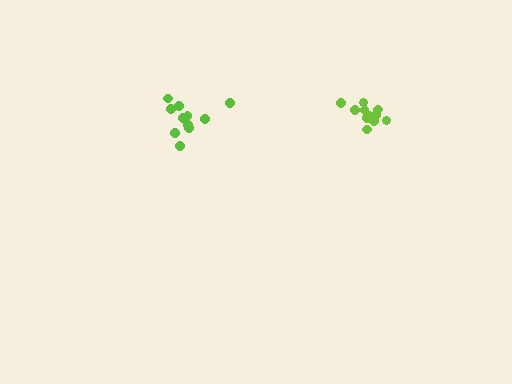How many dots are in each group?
Group 1: 11 dots, Group 2: 11 dots (22 total).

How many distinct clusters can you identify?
There are 2 distinct clusters.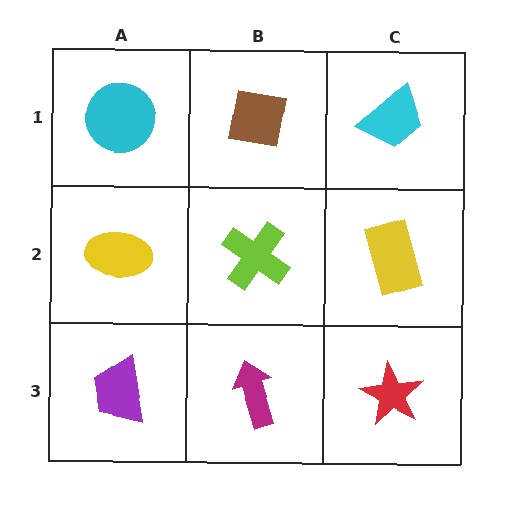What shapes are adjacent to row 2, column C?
A cyan trapezoid (row 1, column C), a red star (row 3, column C), a lime cross (row 2, column B).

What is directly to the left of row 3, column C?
A magenta arrow.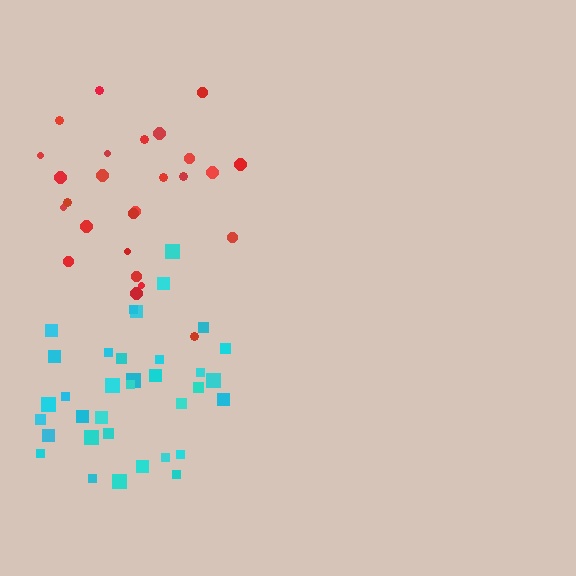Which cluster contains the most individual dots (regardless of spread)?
Cyan (35).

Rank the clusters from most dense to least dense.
cyan, red.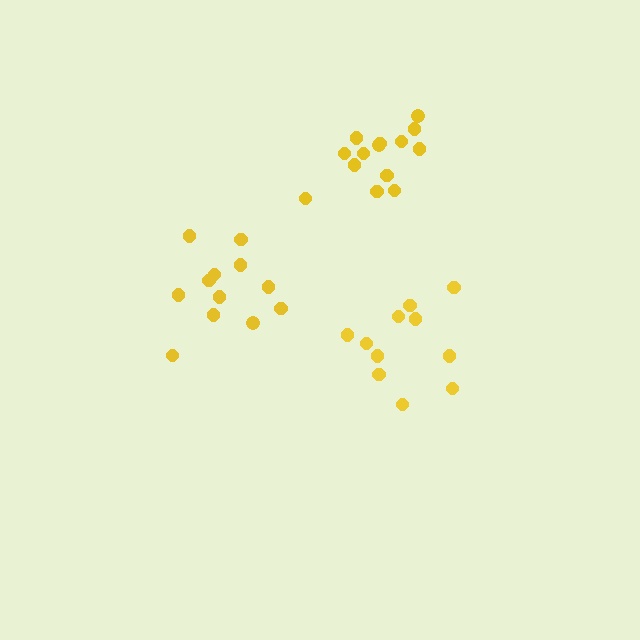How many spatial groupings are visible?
There are 3 spatial groupings.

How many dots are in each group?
Group 1: 11 dots, Group 2: 12 dots, Group 3: 14 dots (37 total).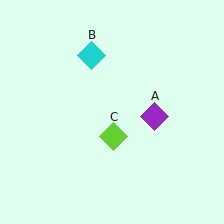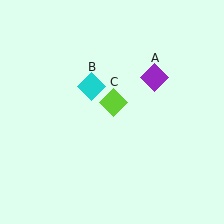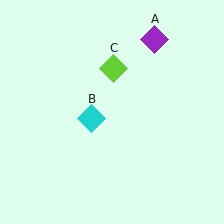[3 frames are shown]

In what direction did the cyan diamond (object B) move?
The cyan diamond (object B) moved down.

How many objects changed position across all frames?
3 objects changed position: purple diamond (object A), cyan diamond (object B), lime diamond (object C).